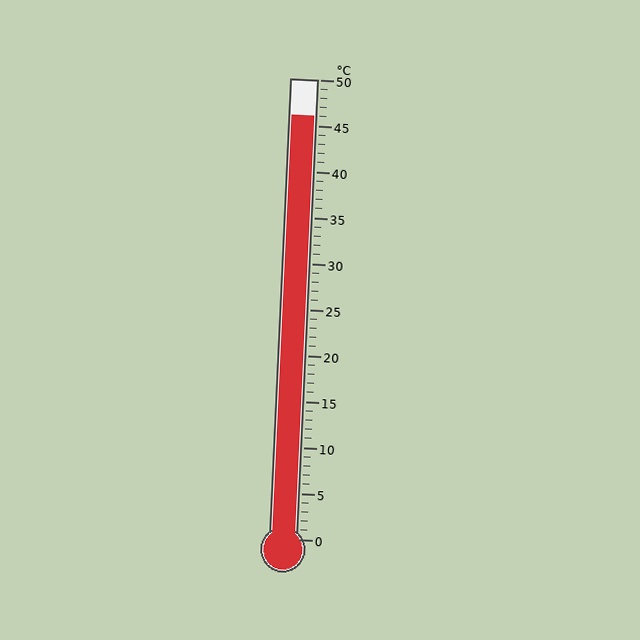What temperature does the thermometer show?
The thermometer shows approximately 46°C.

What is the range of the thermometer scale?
The thermometer scale ranges from 0°C to 50°C.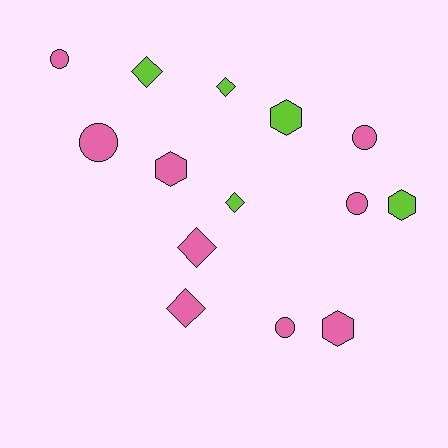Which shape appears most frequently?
Circle, with 5 objects.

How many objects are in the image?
There are 14 objects.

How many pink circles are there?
There are 5 pink circles.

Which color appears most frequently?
Pink, with 9 objects.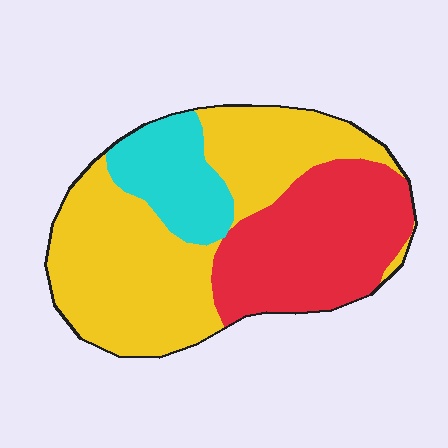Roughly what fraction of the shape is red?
Red takes up about one third (1/3) of the shape.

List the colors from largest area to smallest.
From largest to smallest: yellow, red, cyan.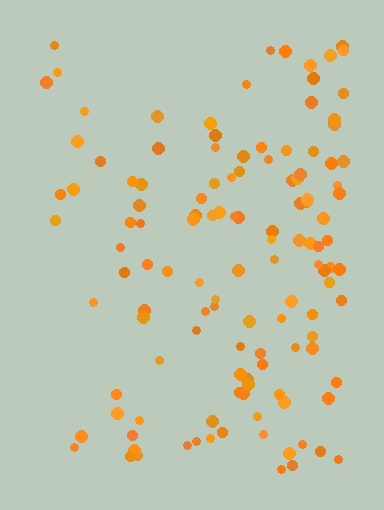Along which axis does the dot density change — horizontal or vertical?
Horizontal.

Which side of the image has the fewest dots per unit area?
The left.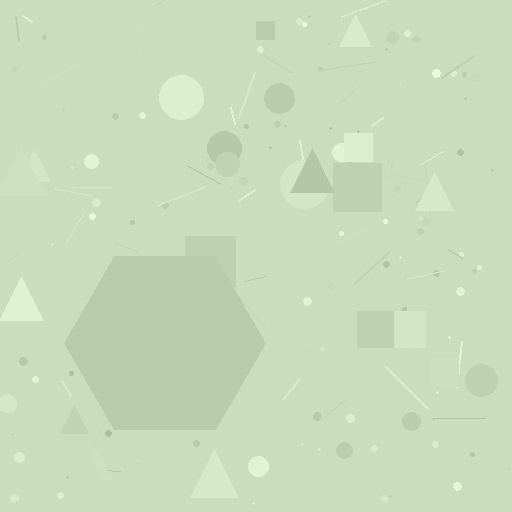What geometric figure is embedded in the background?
A hexagon is embedded in the background.